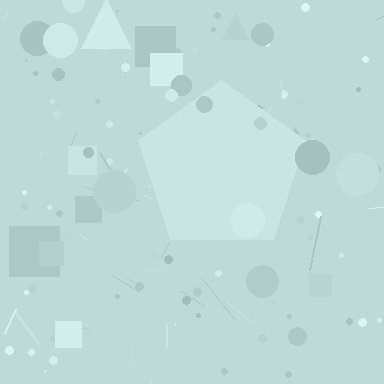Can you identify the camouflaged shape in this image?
The camouflaged shape is a pentagon.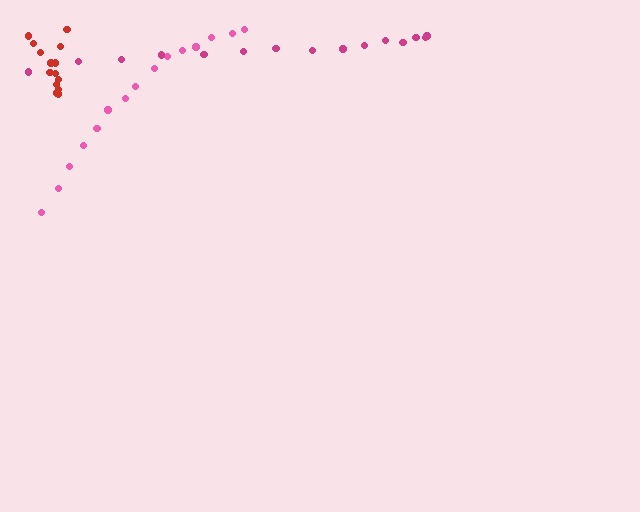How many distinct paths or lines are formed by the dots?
There are 3 distinct paths.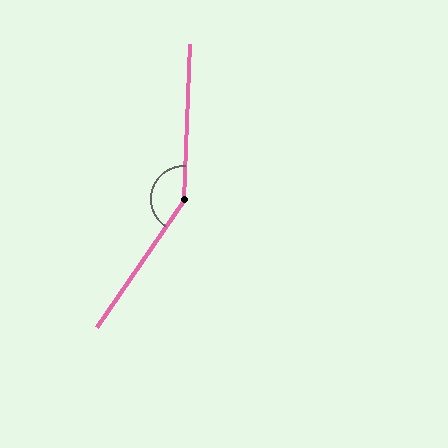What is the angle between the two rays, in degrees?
Approximately 148 degrees.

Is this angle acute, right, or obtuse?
It is obtuse.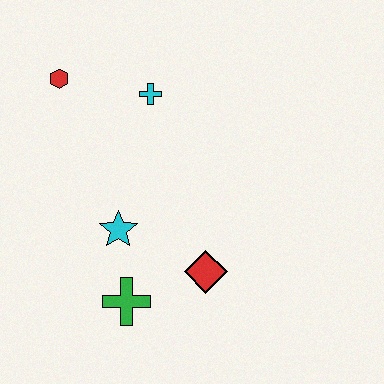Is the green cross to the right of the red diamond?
No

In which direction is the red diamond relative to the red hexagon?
The red diamond is below the red hexagon.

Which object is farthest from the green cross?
The red hexagon is farthest from the green cross.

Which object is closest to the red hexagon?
The cyan cross is closest to the red hexagon.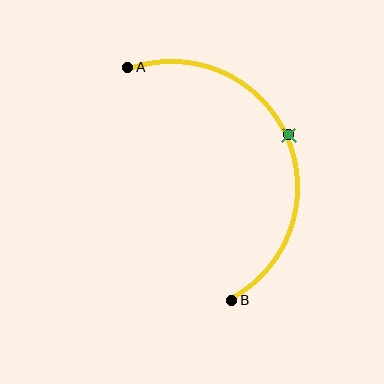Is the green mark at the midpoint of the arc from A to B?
Yes. The green mark lies on the arc at equal arc-length from both A and B — it is the arc midpoint.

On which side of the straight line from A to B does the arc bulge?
The arc bulges to the right of the straight line connecting A and B.